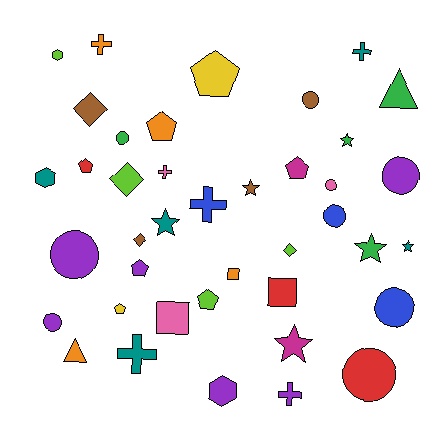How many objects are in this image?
There are 40 objects.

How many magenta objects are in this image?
There are 2 magenta objects.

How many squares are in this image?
There are 3 squares.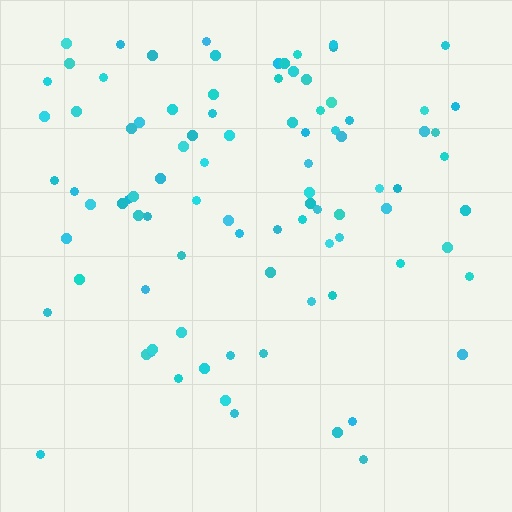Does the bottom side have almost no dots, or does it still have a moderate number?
Still a moderate number, just noticeably fewer than the top.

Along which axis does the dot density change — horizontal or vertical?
Vertical.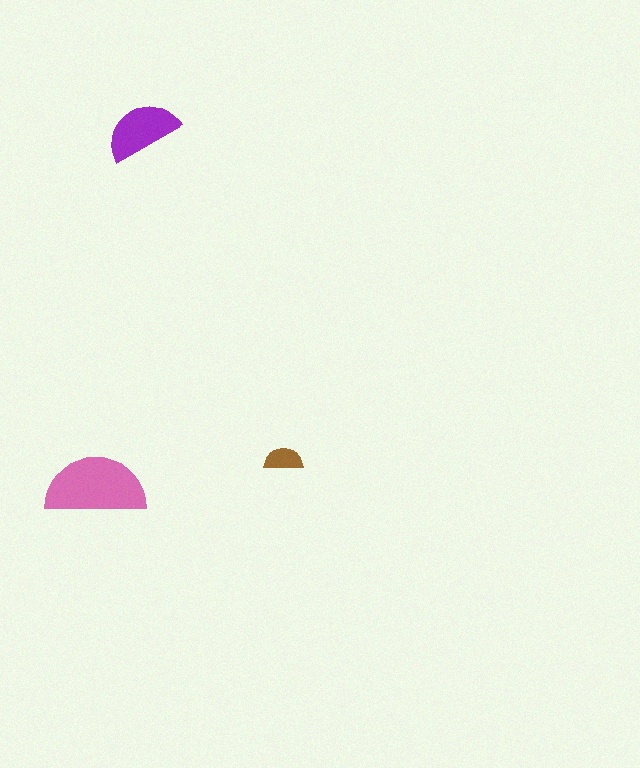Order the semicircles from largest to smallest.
the pink one, the purple one, the brown one.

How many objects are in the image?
There are 3 objects in the image.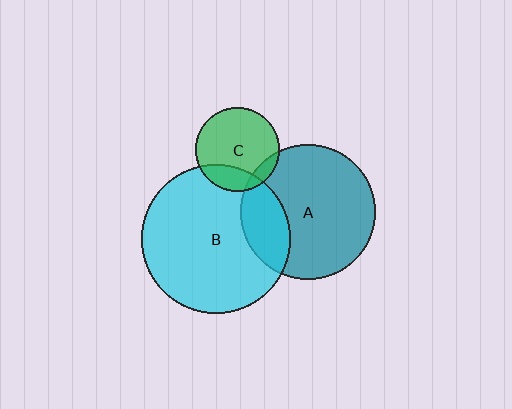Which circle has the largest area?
Circle B (cyan).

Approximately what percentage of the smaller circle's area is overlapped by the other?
Approximately 20%.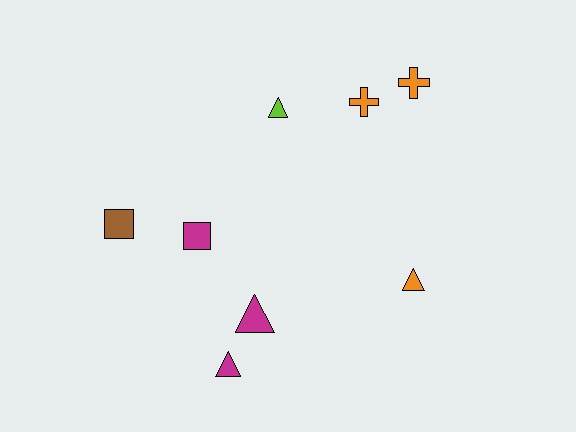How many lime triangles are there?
There is 1 lime triangle.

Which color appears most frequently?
Orange, with 3 objects.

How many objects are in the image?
There are 8 objects.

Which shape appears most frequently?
Triangle, with 4 objects.